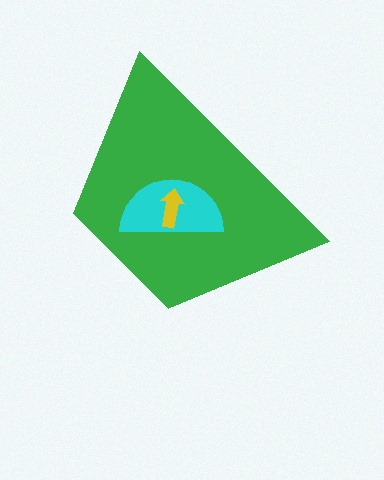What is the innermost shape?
The yellow arrow.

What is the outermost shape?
The green trapezoid.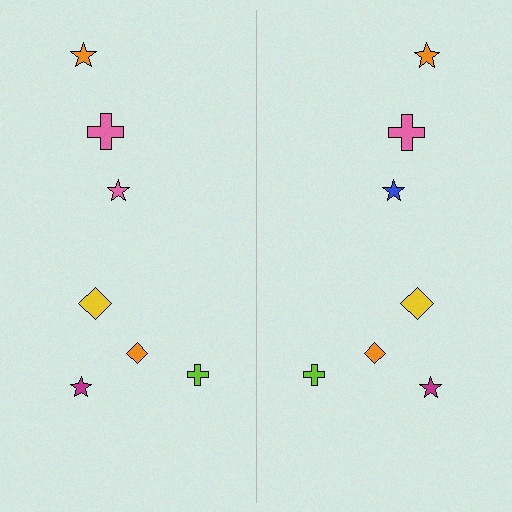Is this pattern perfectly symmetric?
No, the pattern is not perfectly symmetric. The blue star on the right side breaks the symmetry — its mirror counterpart is pink.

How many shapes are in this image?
There are 14 shapes in this image.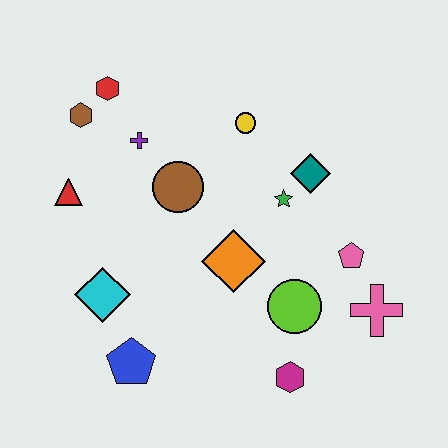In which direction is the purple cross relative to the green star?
The purple cross is to the left of the green star.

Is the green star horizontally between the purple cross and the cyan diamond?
No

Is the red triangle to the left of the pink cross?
Yes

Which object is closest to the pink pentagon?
The pink cross is closest to the pink pentagon.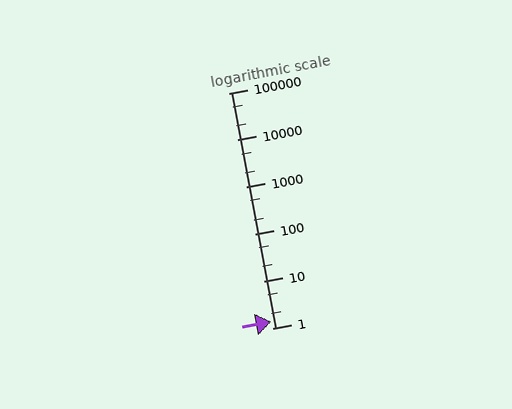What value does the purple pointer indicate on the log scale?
The pointer indicates approximately 1.4.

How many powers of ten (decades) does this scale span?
The scale spans 5 decades, from 1 to 100000.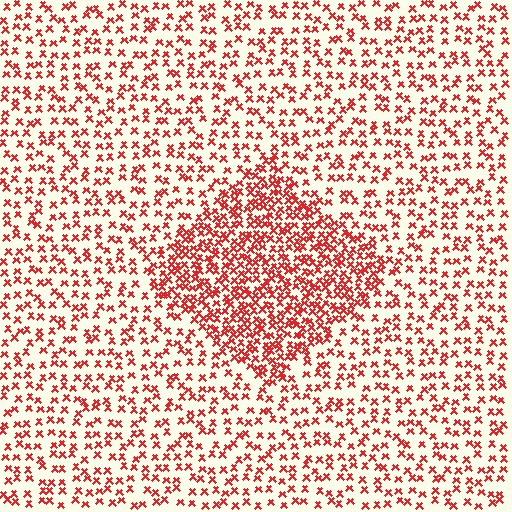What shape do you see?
I see a diamond.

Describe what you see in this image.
The image contains small red elements arranged at two different densities. A diamond-shaped region is visible where the elements are more densely packed than the surrounding area.